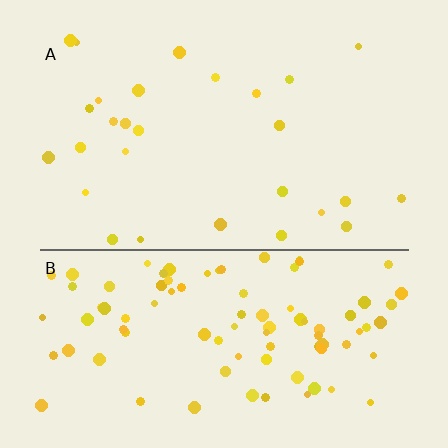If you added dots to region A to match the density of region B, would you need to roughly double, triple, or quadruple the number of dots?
Approximately triple.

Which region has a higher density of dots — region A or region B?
B (the bottom).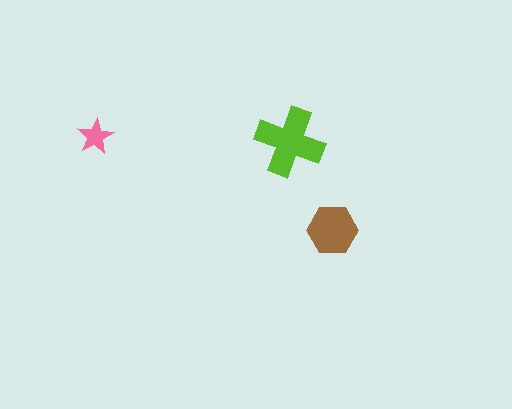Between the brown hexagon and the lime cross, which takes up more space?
The lime cross.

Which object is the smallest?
The pink star.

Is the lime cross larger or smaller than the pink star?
Larger.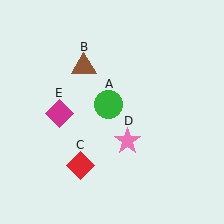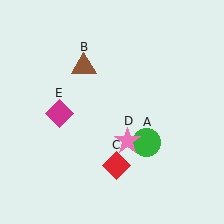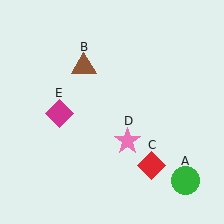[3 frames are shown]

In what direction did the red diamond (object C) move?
The red diamond (object C) moved right.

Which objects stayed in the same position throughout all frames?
Brown triangle (object B) and pink star (object D) and magenta diamond (object E) remained stationary.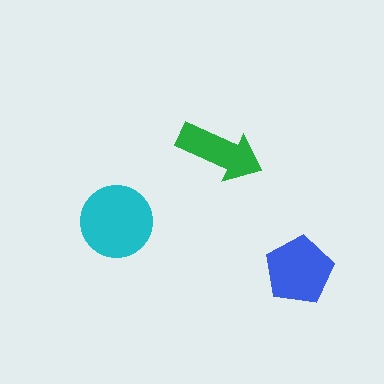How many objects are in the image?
There are 3 objects in the image.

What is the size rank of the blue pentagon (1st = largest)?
2nd.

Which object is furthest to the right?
The blue pentagon is rightmost.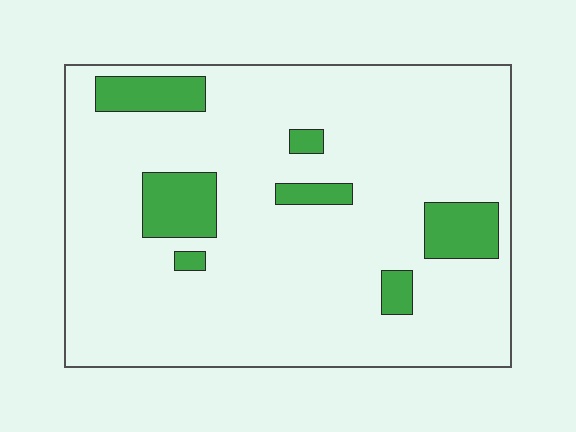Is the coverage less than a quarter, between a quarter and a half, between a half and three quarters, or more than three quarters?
Less than a quarter.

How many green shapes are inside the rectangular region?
7.